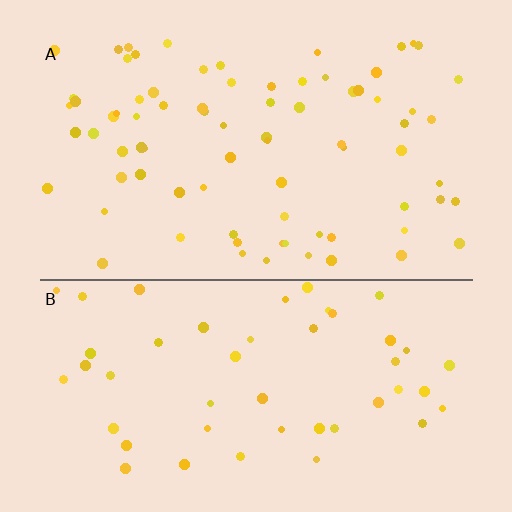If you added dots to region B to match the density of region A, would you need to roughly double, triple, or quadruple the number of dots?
Approximately double.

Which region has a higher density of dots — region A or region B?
A (the top).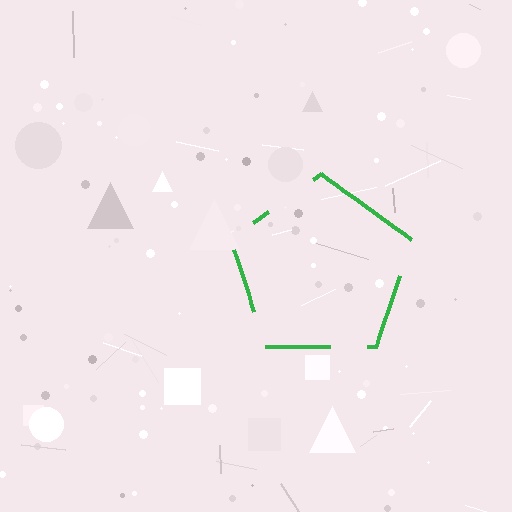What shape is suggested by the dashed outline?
The dashed outline suggests a pentagon.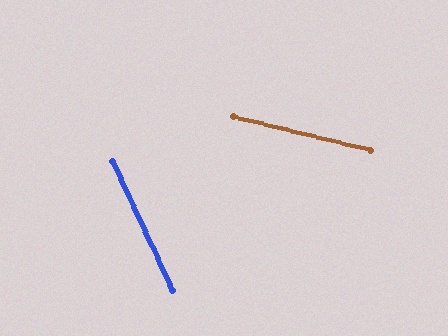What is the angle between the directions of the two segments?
Approximately 51 degrees.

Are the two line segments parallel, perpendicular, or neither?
Neither parallel nor perpendicular — they differ by about 51°.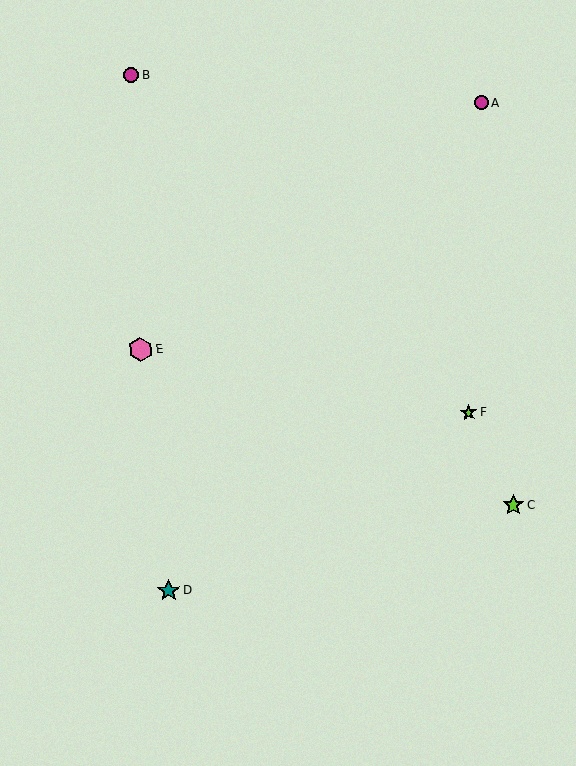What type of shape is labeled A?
Shape A is a magenta circle.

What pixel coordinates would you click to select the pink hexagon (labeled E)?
Click at (140, 349) to select the pink hexagon E.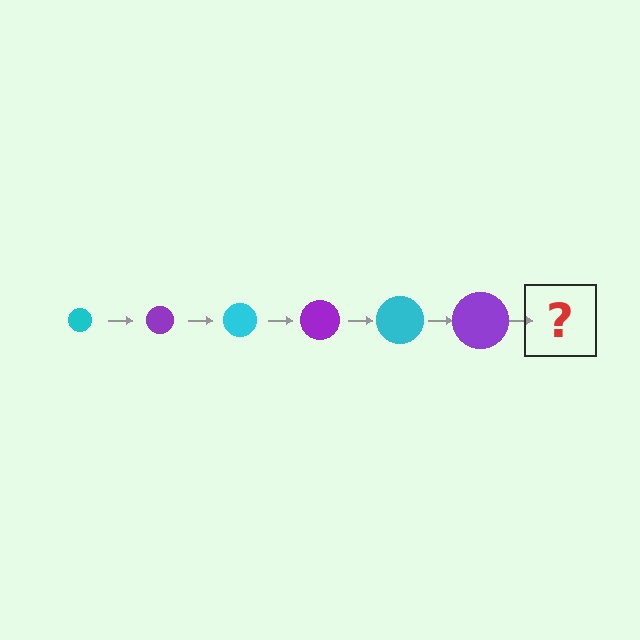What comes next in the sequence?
The next element should be a cyan circle, larger than the previous one.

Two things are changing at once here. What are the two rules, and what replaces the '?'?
The two rules are that the circle grows larger each step and the color cycles through cyan and purple. The '?' should be a cyan circle, larger than the previous one.